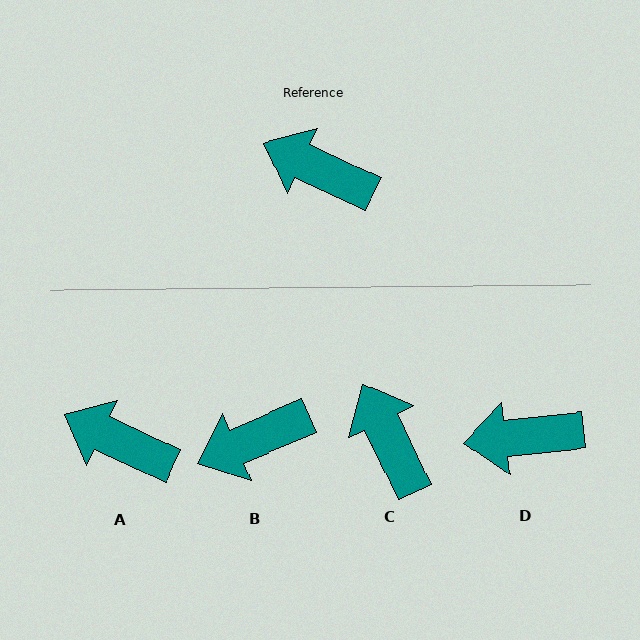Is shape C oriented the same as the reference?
No, it is off by about 39 degrees.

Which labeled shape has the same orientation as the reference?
A.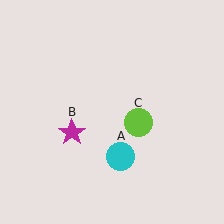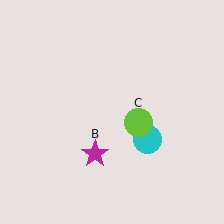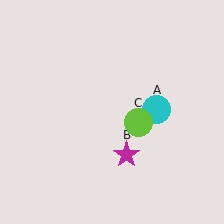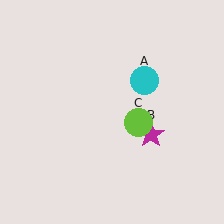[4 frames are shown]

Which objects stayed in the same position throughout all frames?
Lime circle (object C) remained stationary.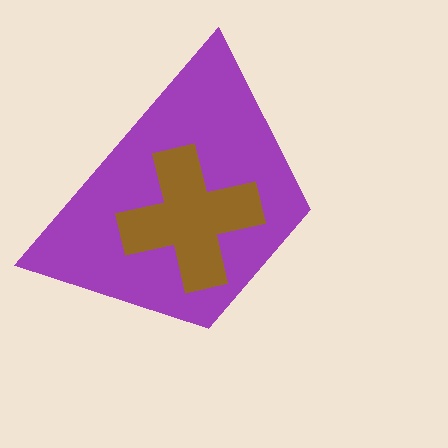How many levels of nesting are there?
2.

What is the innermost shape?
The brown cross.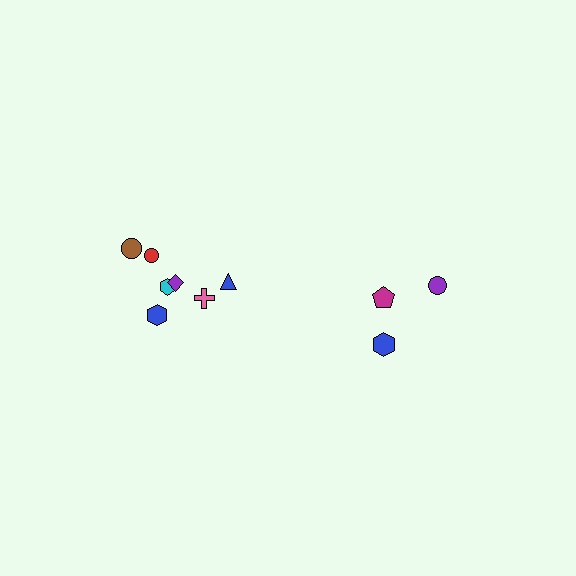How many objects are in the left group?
There are 7 objects.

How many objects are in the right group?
There are 3 objects.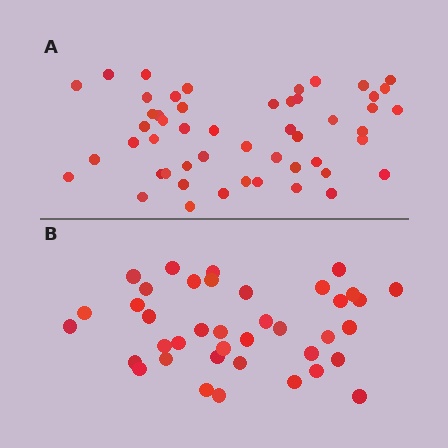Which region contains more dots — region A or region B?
Region A (the top region) has more dots.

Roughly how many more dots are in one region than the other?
Region A has roughly 12 or so more dots than region B.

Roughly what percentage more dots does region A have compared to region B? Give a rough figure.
About 30% more.